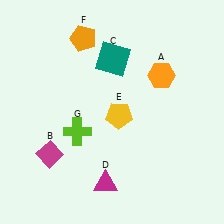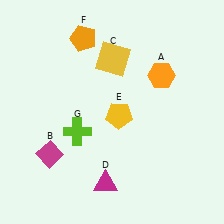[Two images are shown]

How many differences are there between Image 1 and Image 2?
There is 1 difference between the two images.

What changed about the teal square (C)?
In Image 1, C is teal. In Image 2, it changed to yellow.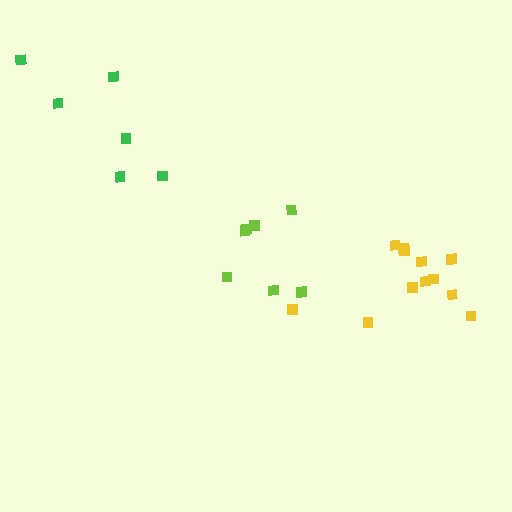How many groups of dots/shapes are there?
There are 3 groups.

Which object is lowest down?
The yellow cluster is bottommost.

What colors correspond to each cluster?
The clusters are colored: lime, yellow, green.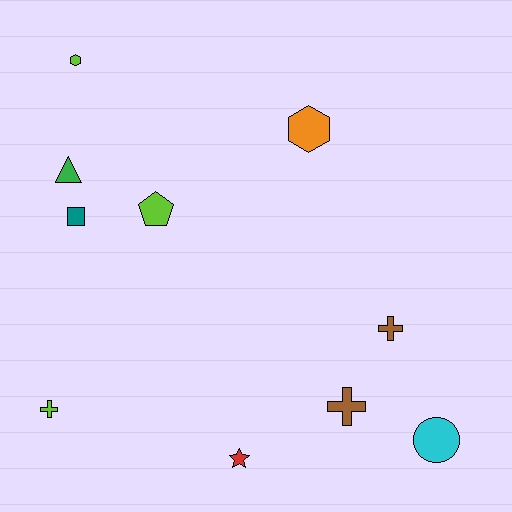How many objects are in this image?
There are 10 objects.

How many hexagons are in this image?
There are 2 hexagons.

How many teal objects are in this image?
There is 1 teal object.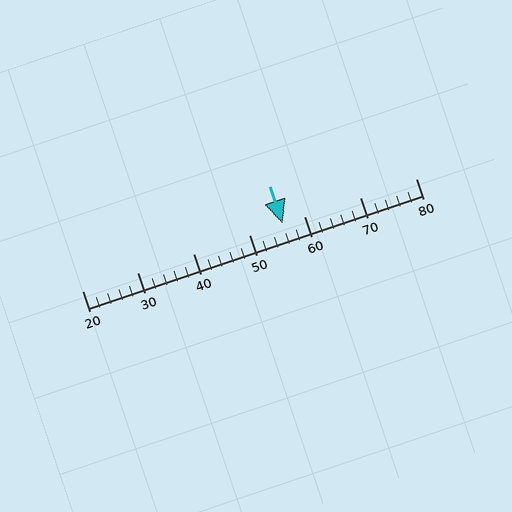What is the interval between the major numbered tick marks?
The major tick marks are spaced 10 units apart.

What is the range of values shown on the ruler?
The ruler shows values from 20 to 80.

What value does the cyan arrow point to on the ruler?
The cyan arrow points to approximately 56.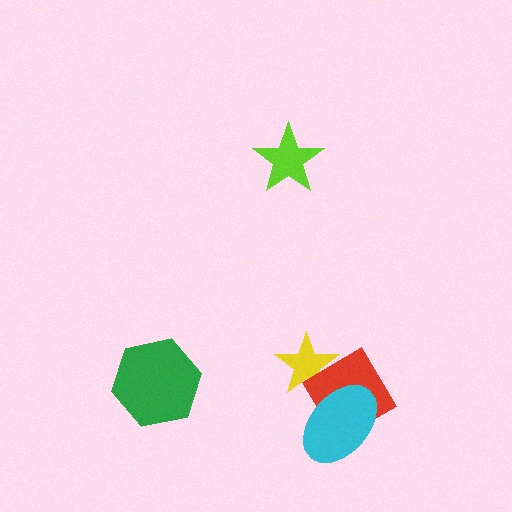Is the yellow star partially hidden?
Yes, it is partially covered by another shape.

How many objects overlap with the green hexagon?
0 objects overlap with the green hexagon.